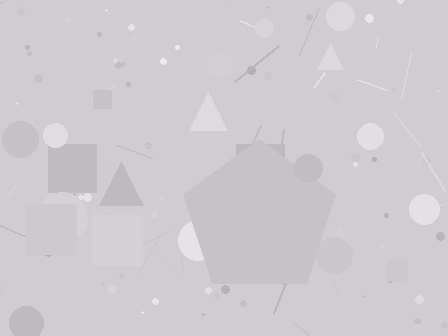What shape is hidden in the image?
A pentagon is hidden in the image.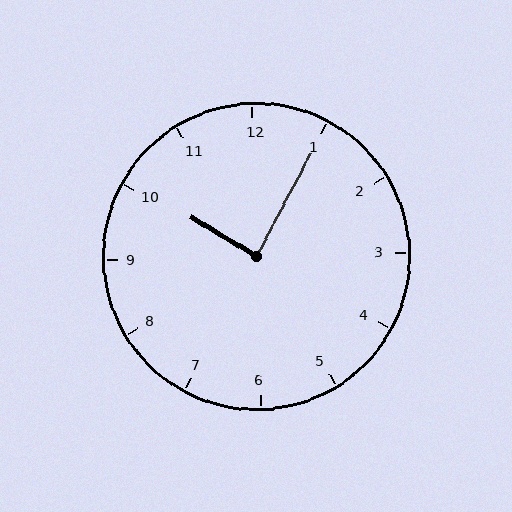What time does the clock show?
10:05.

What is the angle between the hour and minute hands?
Approximately 88 degrees.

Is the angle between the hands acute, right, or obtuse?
It is right.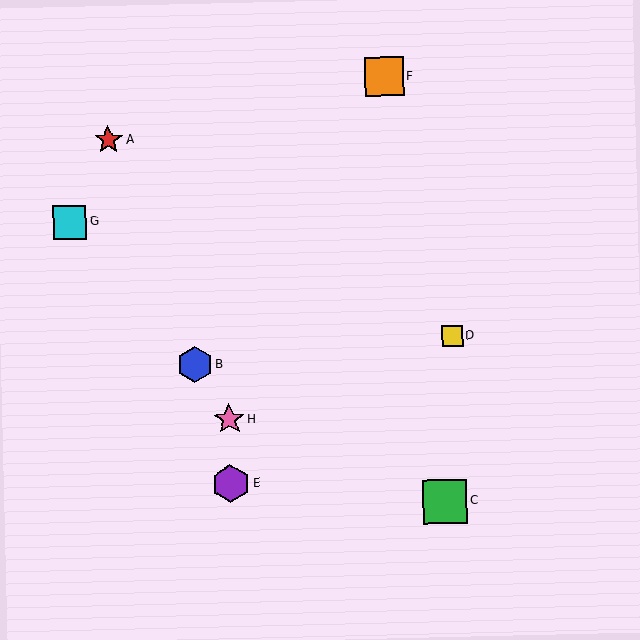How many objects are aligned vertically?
2 objects (E, H) are aligned vertically.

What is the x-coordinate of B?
Object B is at x≈195.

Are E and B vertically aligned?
No, E is at x≈231 and B is at x≈195.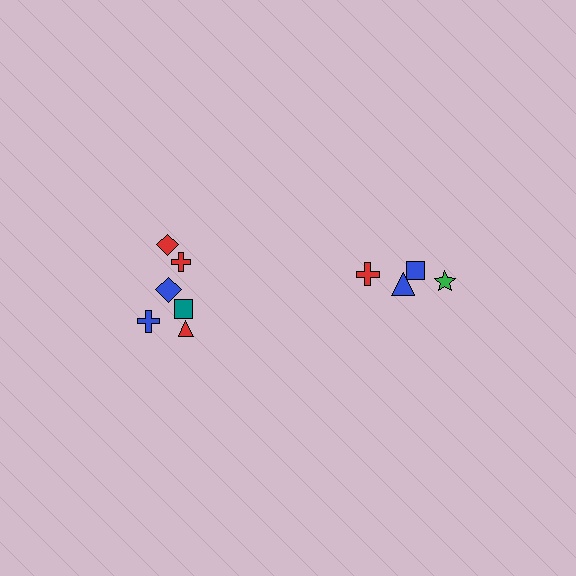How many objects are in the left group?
There are 6 objects.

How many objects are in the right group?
There are 4 objects.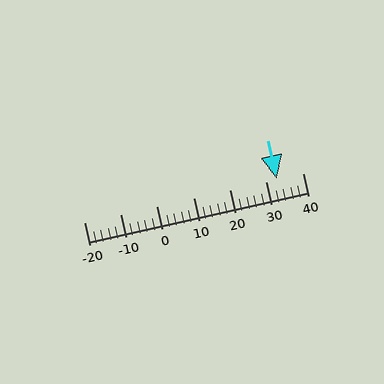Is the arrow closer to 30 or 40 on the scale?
The arrow is closer to 30.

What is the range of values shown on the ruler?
The ruler shows values from -20 to 40.